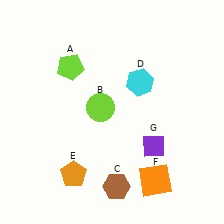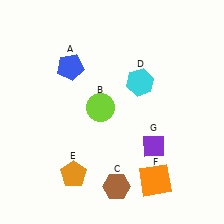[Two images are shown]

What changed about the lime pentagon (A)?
In Image 1, A is lime. In Image 2, it changed to blue.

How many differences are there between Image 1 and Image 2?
There is 1 difference between the two images.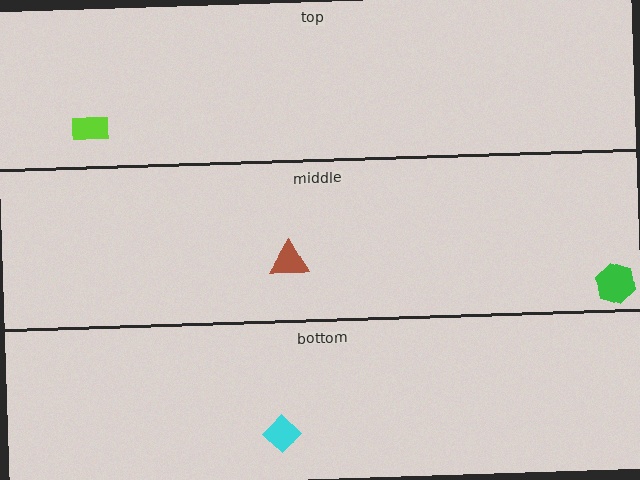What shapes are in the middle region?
The brown triangle, the green hexagon.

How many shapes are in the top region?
1.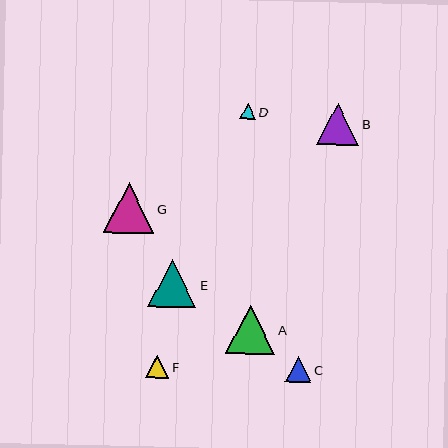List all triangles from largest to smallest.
From largest to smallest: G, A, E, B, C, F, D.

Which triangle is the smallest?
Triangle D is the smallest with a size of approximately 16 pixels.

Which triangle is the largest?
Triangle G is the largest with a size of approximately 51 pixels.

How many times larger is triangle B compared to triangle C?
Triangle B is approximately 1.6 times the size of triangle C.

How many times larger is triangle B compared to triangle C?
Triangle B is approximately 1.6 times the size of triangle C.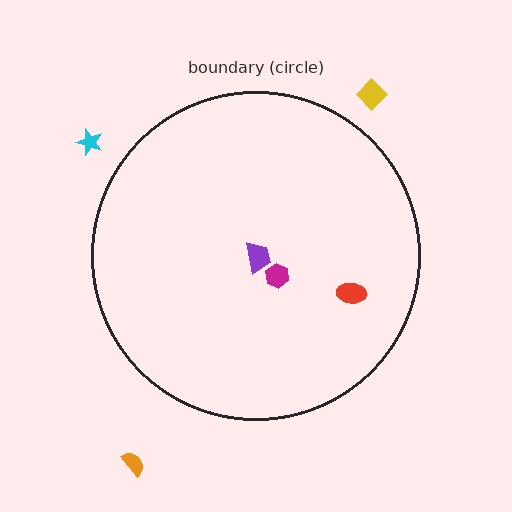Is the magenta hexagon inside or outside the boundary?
Inside.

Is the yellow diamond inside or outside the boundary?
Outside.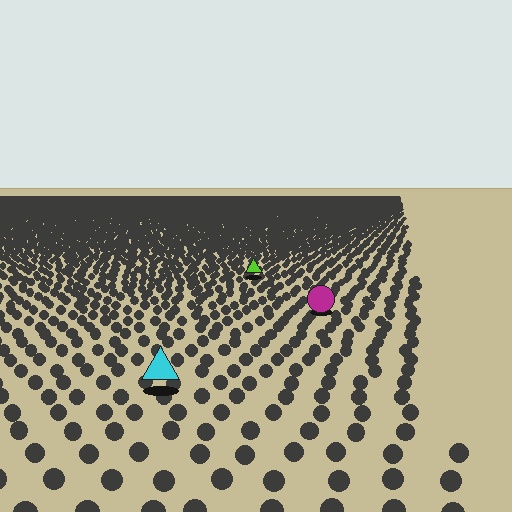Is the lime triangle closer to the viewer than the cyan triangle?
No. The cyan triangle is closer — you can tell from the texture gradient: the ground texture is coarser near it.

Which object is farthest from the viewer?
The lime triangle is farthest from the viewer. It appears smaller and the ground texture around it is denser.